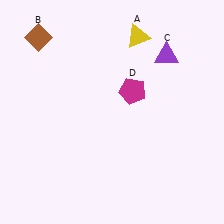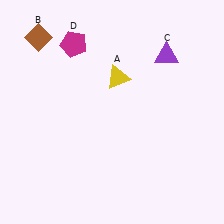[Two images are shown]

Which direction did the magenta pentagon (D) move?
The magenta pentagon (D) moved left.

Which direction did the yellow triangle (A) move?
The yellow triangle (A) moved down.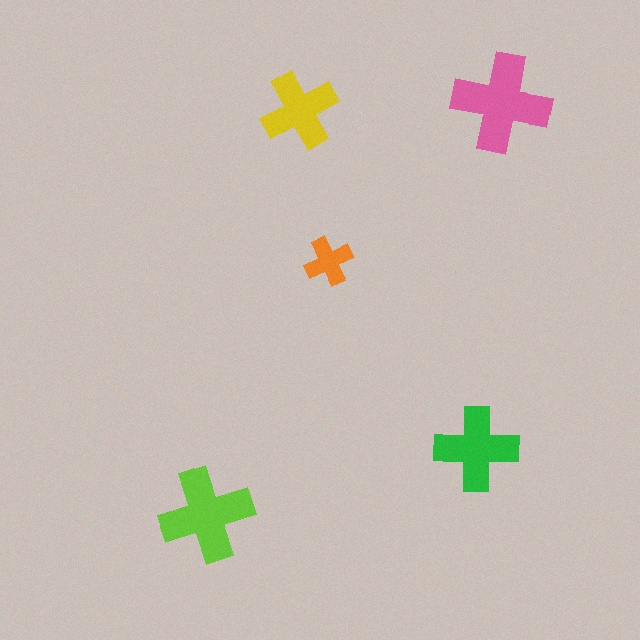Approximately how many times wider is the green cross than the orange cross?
About 1.5 times wider.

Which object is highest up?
The pink cross is topmost.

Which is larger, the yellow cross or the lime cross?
The lime one.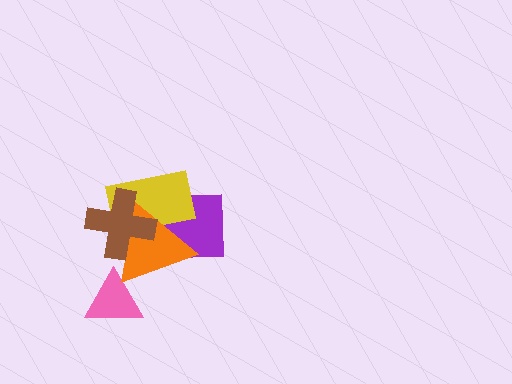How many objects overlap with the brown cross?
3 objects overlap with the brown cross.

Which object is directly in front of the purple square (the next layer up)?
The yellow rectangle is directly in front of the purple square.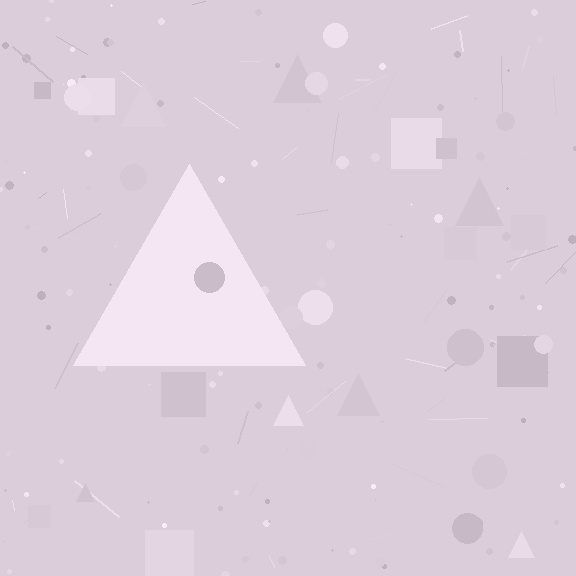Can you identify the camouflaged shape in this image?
The camouflaged shape is a triangle.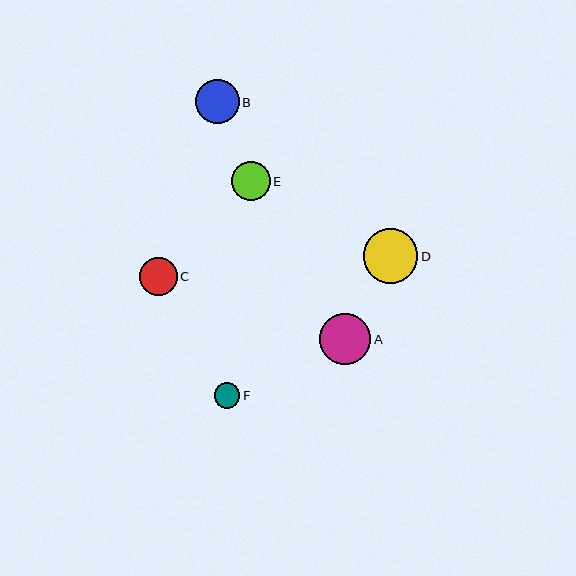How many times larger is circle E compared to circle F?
Circle E is approximately 1.5 times the size of circle F.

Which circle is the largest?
Circle D is the largest with a size of approximately 54 pixels.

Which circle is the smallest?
Circle F is the smallest with a size of approximately 26 pixels.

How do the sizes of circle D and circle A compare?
Circle D and circle A are approximately the same size.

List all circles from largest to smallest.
From largest to smallest: D, A, B, E, C, F.